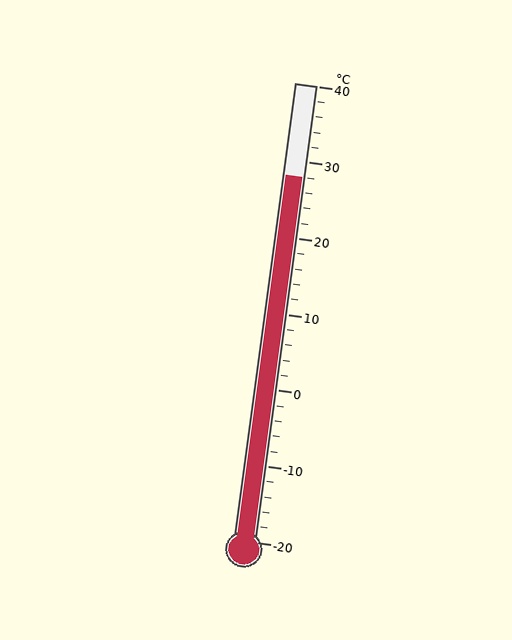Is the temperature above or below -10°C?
The temperature is above -10°C.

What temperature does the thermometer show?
The thermometer shows approximately 28°C.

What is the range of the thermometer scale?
The thermometer scale ranges from -20°C to 40°C.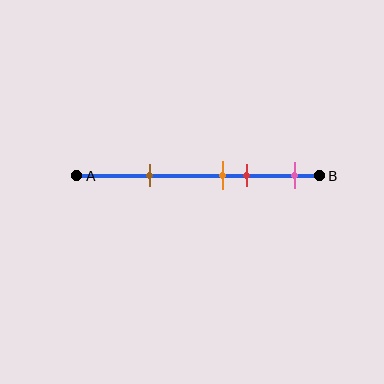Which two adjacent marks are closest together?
The orange and red marks are the closest adjacent pair.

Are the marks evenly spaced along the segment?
No, the marks are not evenly spaced.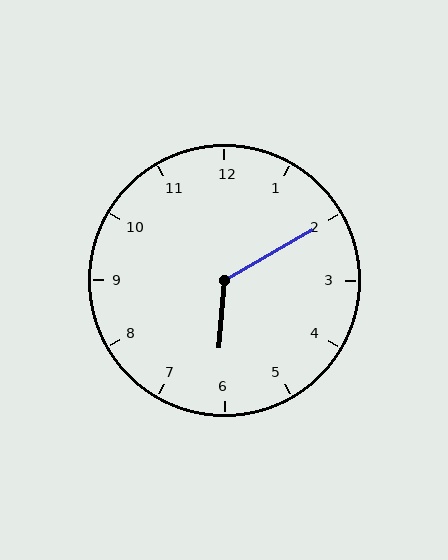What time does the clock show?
6:10.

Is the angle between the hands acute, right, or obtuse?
It is obtuse.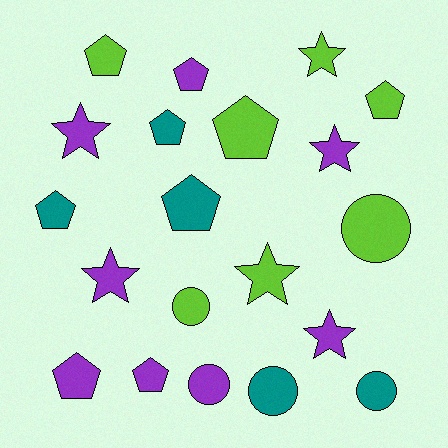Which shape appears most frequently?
Pentagon, with 9 objects.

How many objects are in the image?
There are 20 objects.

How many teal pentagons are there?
There are 3 teal pentagons.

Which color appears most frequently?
Purple, with 8 objects.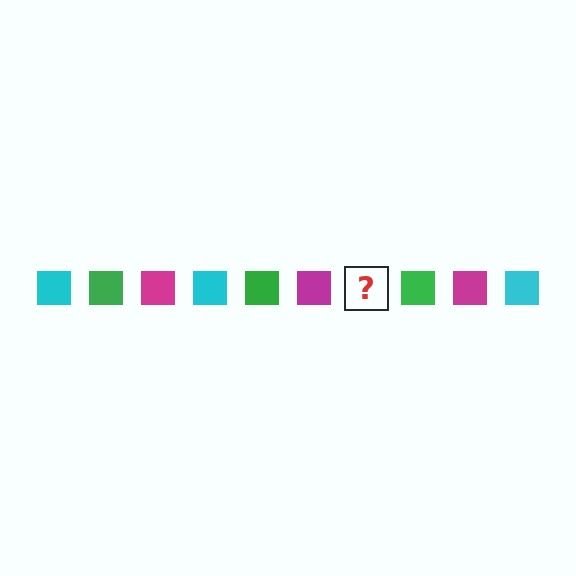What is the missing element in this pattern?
The missing element is a cyan square.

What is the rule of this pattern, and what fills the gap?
The rule is that the pattern cycles through cyan, green, magenta squares. The gap should be filled with a cyan square.